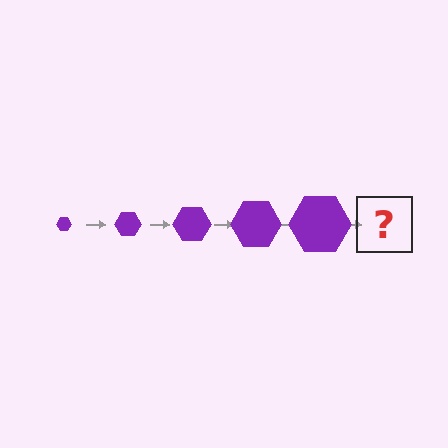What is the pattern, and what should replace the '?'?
The pattern is that the hexagon gets progressively larger each step. The '?' should be a purple hexagon, larger than the previous one.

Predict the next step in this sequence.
The next step is a purple hexagon, larger than the previous one.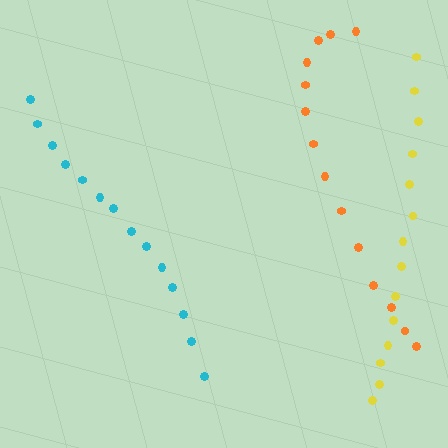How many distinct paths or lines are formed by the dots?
There are 3 distinct paths.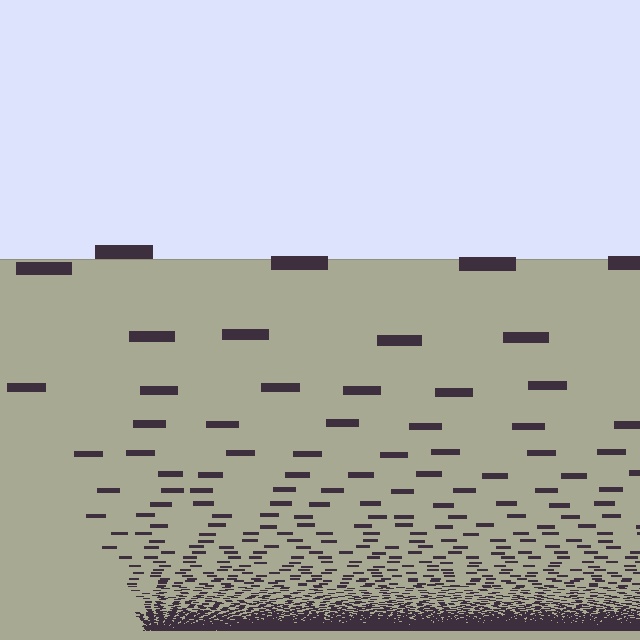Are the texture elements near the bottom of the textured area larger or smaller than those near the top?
Smaller. The gradient is inverted — elements near the bottom are smaller and denser.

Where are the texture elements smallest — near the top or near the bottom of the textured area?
Near the bottom.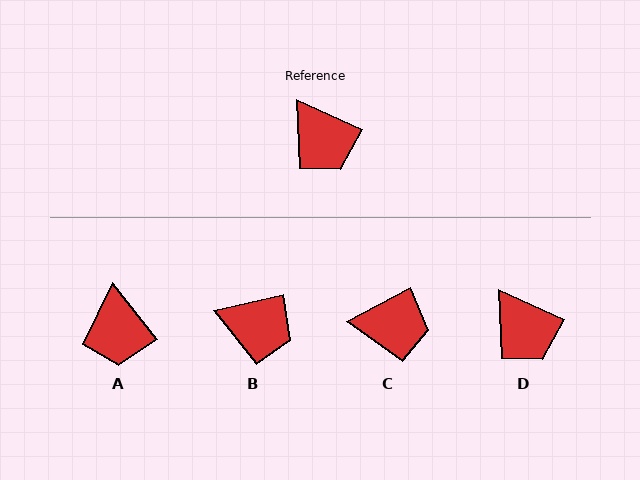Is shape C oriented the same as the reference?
No, it is off by about 52 degrees.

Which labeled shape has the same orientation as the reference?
D.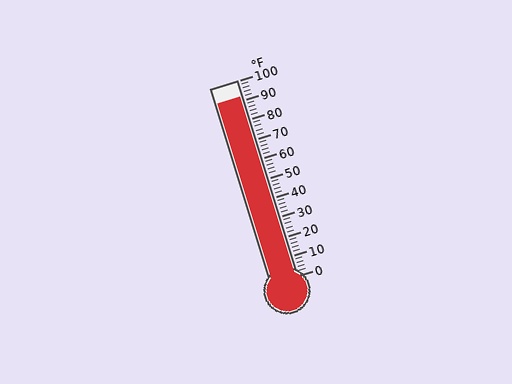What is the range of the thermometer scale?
The thermometer scale ranges from 0°F to 100°F.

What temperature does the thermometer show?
The thermometer shows approximately 92°F.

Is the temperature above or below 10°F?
The temperature is above 10°F.